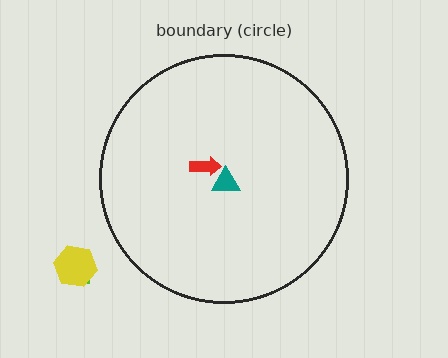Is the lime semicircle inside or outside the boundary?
Outside.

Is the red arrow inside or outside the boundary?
Inside.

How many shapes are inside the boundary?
2 inside, 2 outside.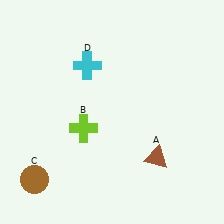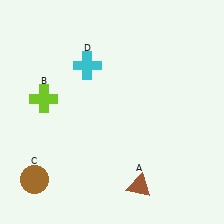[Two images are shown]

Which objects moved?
The objects that moved are: the brown triangle (A), the lime cross (B).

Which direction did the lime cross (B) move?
The lime cross (B) moved left.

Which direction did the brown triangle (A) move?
The brown triangle (A) moved down.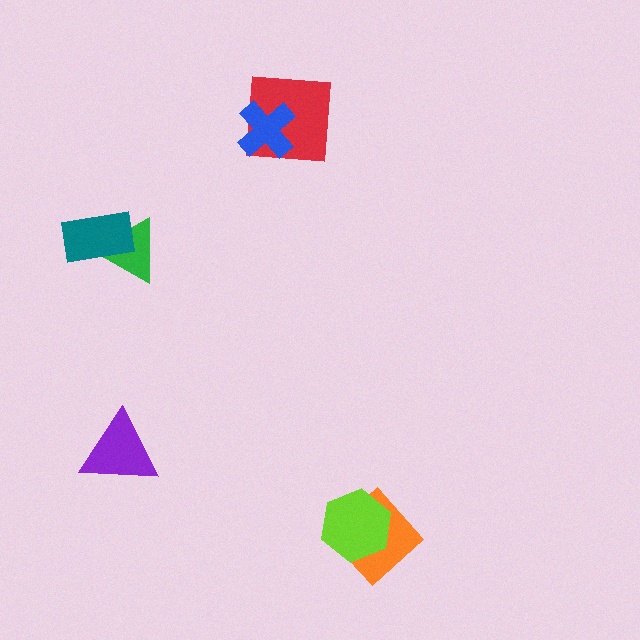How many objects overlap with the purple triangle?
0 objects overlap with the purple triangle.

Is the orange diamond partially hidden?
Yes, it is partially covered by another shape.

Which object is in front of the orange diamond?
The lime hexagon is in front of the orange diamond.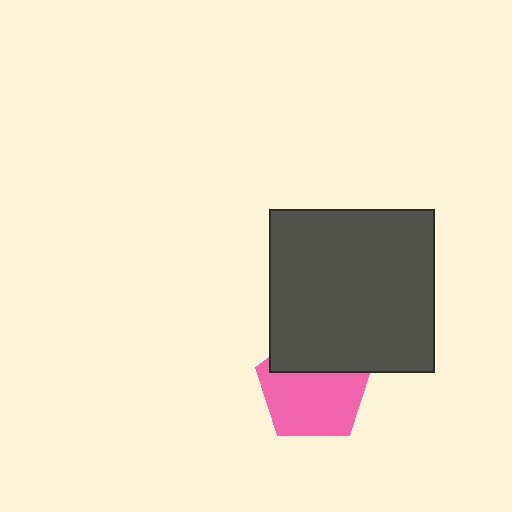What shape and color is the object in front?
The object in front is a dark gray rectangle.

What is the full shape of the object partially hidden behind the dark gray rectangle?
The partially hidden object is a pink pentagon.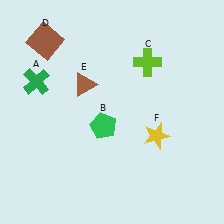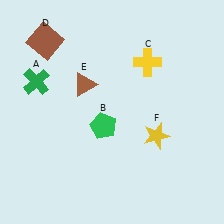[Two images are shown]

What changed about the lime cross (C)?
In Image 1, C is lime. In Image 2, it changed to yellow.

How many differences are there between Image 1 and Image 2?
There is 1 difference between the two images.